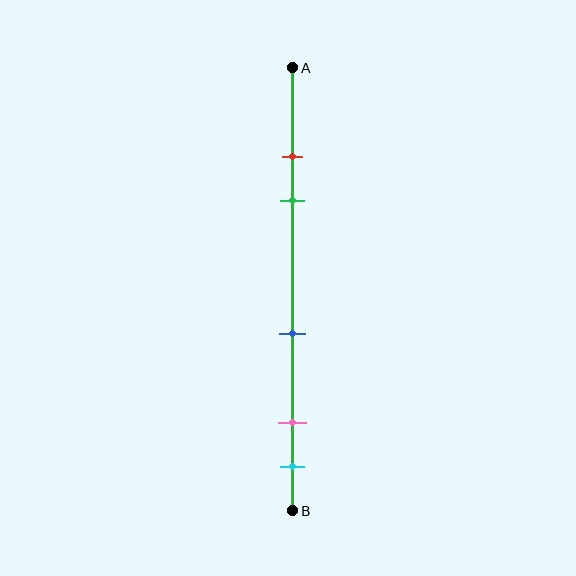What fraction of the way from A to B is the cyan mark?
The cyan mark is approximately 90% (0.9) of the way from A to B.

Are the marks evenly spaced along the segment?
No, the marks are not evenly spaced.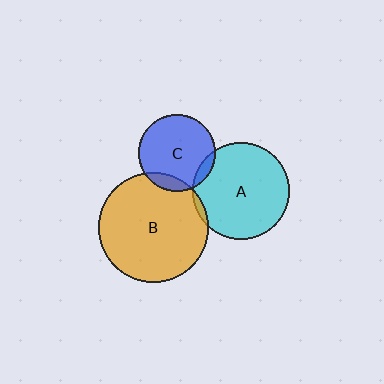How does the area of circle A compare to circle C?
Approximately 1.6 times.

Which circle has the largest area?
Circle B (orange).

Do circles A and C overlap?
Yes.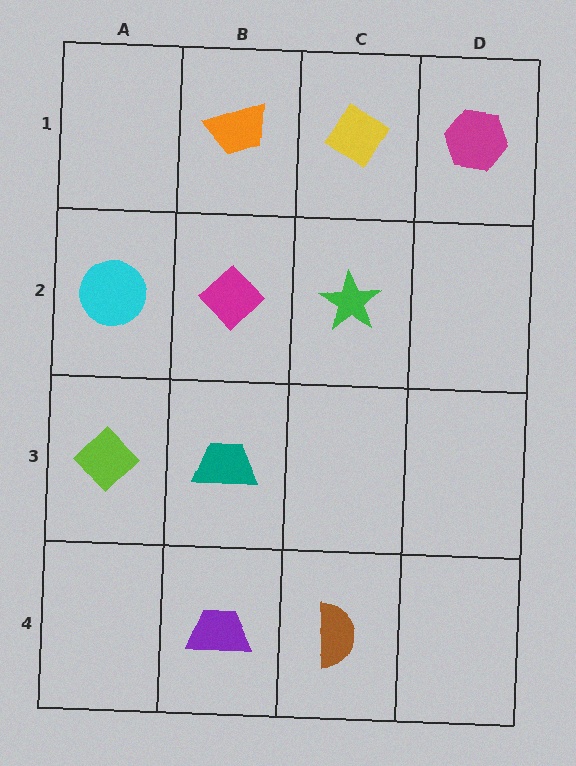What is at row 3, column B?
A teal trapezoid.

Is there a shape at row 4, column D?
No, that cell is empty.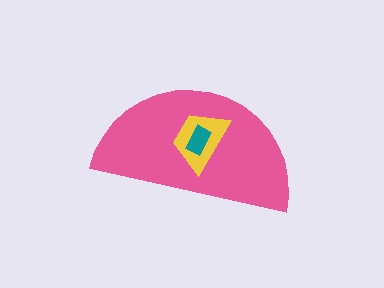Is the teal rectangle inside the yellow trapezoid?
Yes.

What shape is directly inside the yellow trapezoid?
The teal rectangle.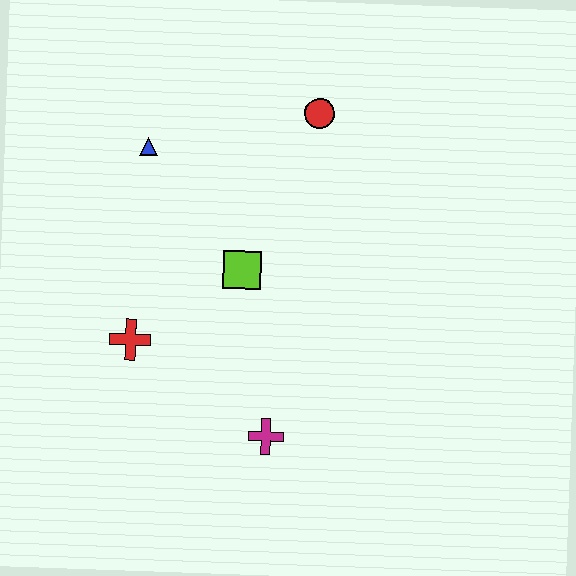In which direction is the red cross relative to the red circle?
The red cross is below the red circle.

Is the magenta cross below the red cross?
Yes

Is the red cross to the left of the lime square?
Yes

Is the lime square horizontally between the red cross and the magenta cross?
Yes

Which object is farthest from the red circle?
The magenta cross is farthest from the red circle.